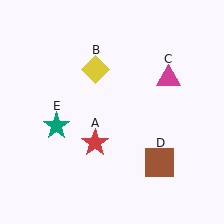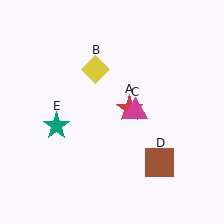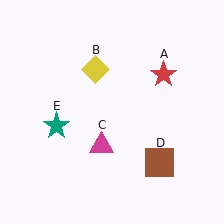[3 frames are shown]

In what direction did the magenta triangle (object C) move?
The magenta triangle (object C) moved down and to the left.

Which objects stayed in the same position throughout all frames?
Yellow diamond (object B) and brown square (object D) and teal star (object E) remained stationary.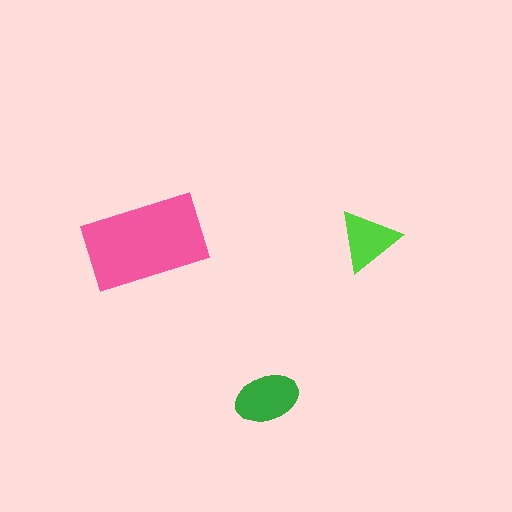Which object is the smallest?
The lime triangle.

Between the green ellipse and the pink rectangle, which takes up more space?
The pink rectangle.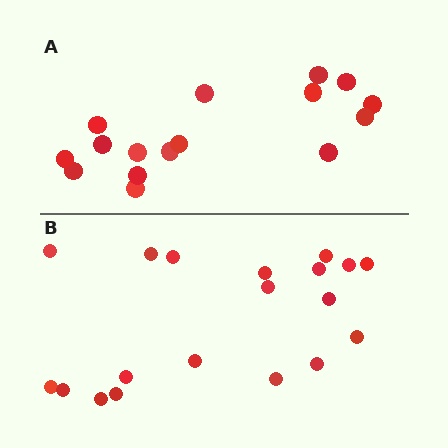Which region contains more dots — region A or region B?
Region B (the bottom region) has more dots.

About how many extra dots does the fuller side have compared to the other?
Region B has just a few more — roughly 2 or 3 more dots than region A.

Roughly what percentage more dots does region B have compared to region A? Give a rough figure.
About 20% more.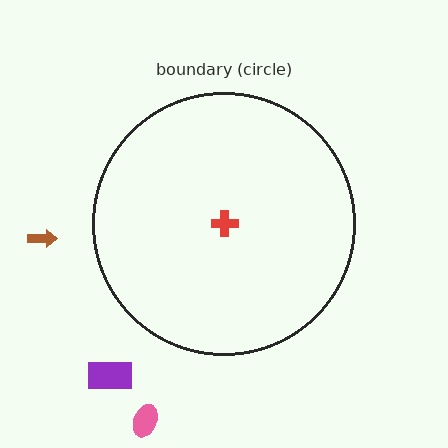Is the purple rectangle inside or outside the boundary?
Outside.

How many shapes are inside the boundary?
1 inside, 3 outside.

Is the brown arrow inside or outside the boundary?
Outside.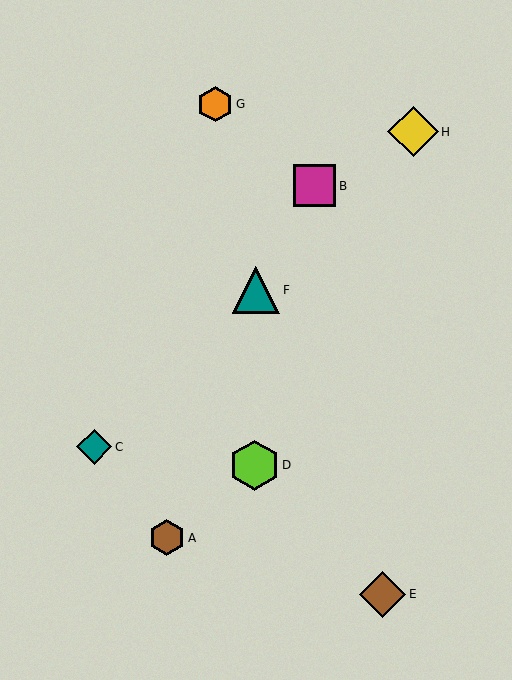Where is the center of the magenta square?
The center of the magenta square is at (315, 186).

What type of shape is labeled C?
Shape C is a teal diamond.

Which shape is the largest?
The yellow diamond (labeled H) is the largest.